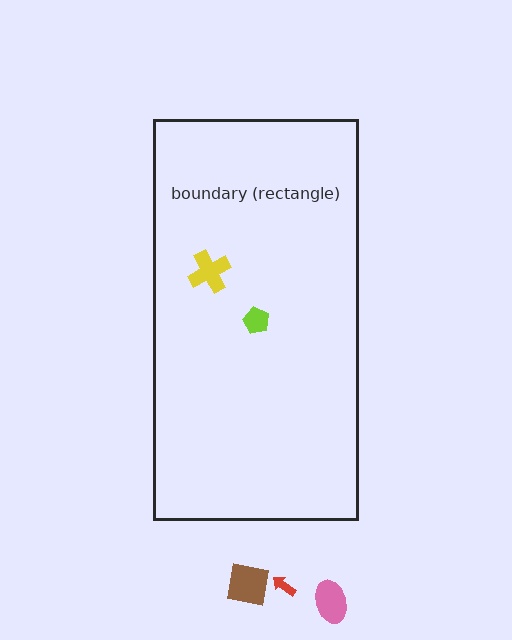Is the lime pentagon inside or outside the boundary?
Inside.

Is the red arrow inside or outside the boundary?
Outside.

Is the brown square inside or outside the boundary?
Outside.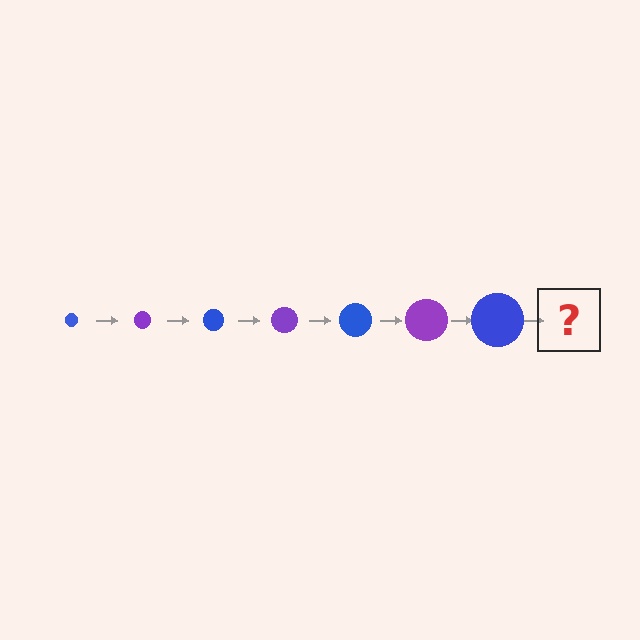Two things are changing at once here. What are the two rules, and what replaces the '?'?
The two rules are that the circle grows larger each step and the color cycles through blue and purple. The '?' should be a purple circle, larger than the previous one.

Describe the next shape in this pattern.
It should be a purple circle, larger than the previous one.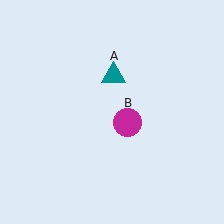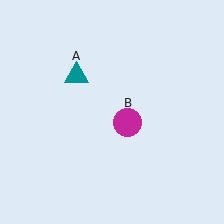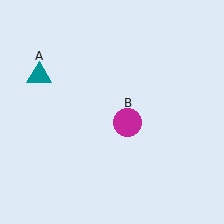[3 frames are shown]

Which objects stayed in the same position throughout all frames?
Magenta circle (object B) remained stationary.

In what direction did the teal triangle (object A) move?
The teal triangle (object A) moved left.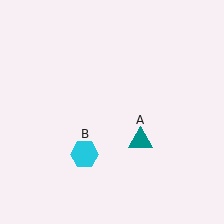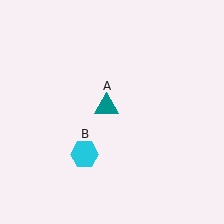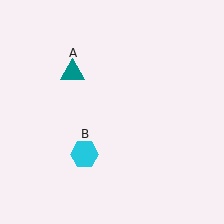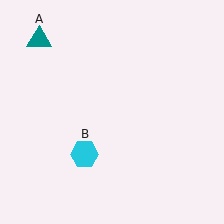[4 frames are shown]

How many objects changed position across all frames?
1 object changed position: teal triangle (object A).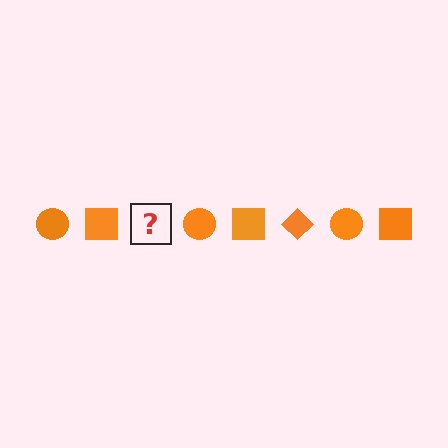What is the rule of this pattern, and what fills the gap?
The rule is that the pattern cycles through circle, square, diamond shapes in orange. The gap should be filled with an orange diamond.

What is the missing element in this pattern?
The missing element is an orange diamond.